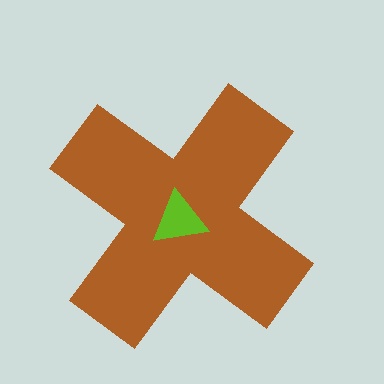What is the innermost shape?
The lime triangle.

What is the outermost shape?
The brown cross.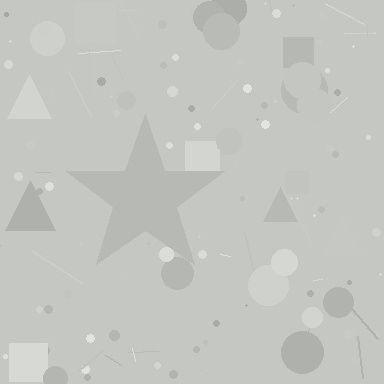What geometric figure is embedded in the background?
A star is embedded in the background.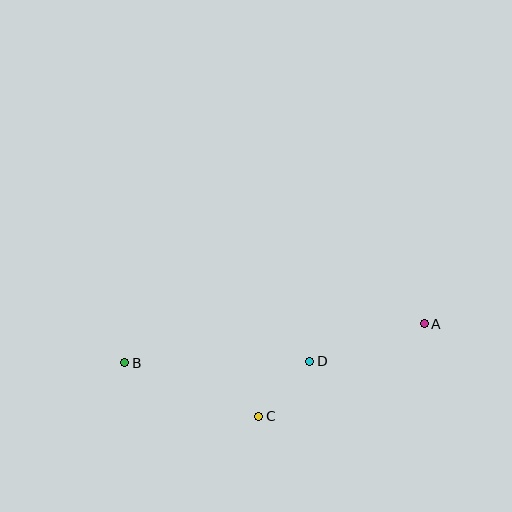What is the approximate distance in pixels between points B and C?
The distance between B and C is approximately 144 pixels.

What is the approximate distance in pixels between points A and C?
The distance between A and C is approximately 190 pixels.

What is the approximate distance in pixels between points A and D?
The distance between A and D is approximately 121 pixels.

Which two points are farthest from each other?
Points A and B are farthest from each other.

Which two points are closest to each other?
Points C and D are closest to each other.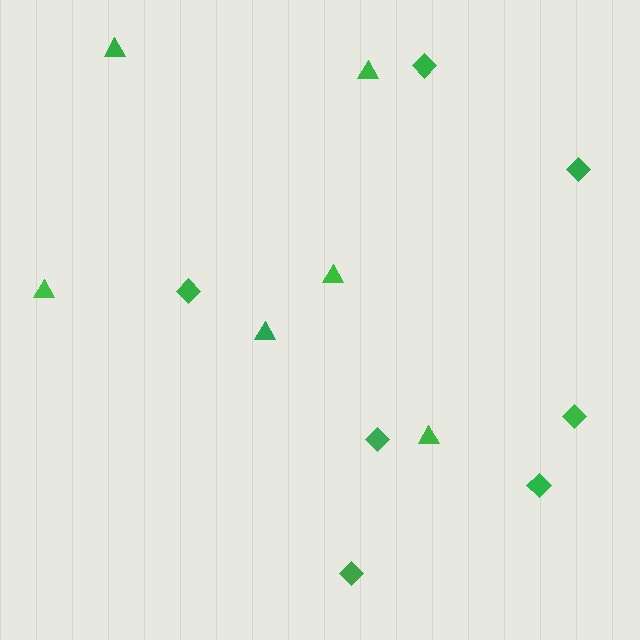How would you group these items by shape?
There are 2 groups: one group of diamonds (7) and one group of triangles (6).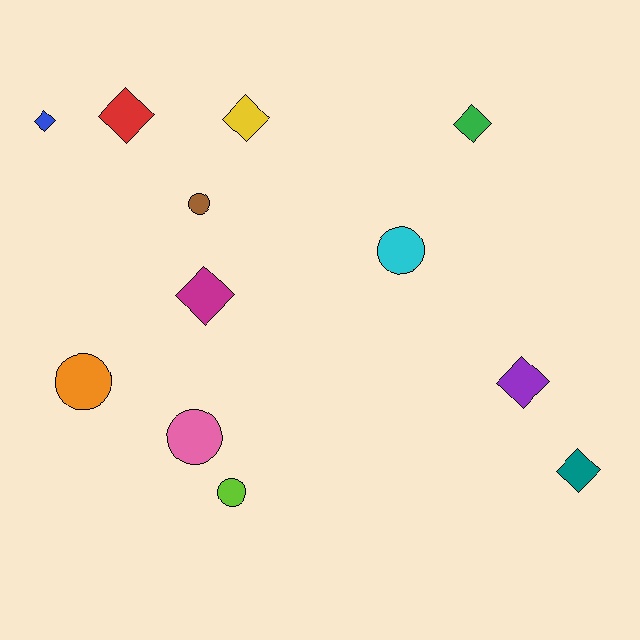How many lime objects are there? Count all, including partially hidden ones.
There is 1 lime object.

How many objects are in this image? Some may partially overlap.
There are 12 objects.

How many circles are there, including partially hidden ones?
There are 5 circles.